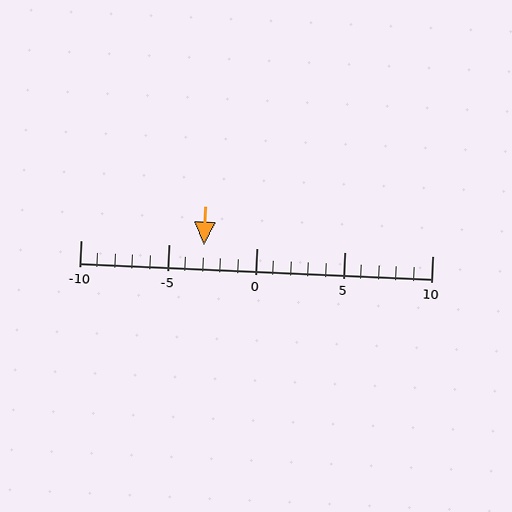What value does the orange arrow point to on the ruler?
The orange arrow points to approximately -3.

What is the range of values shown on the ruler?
The ruler shows values from -10 to 10.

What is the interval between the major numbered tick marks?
The major tick marks are spaced 5 units apart.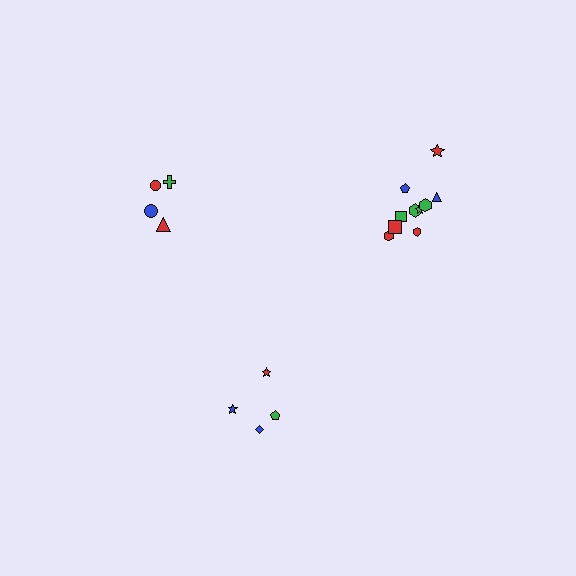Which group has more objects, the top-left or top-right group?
The top-right group.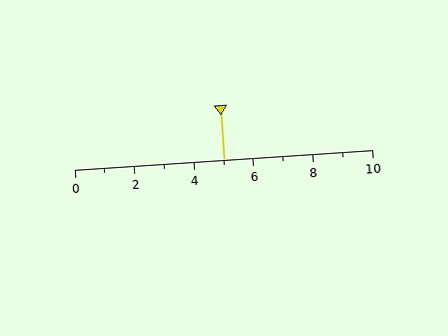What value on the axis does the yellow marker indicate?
The marker indicates approximately 5.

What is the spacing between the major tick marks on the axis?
The major ticks are spaced 2 apart.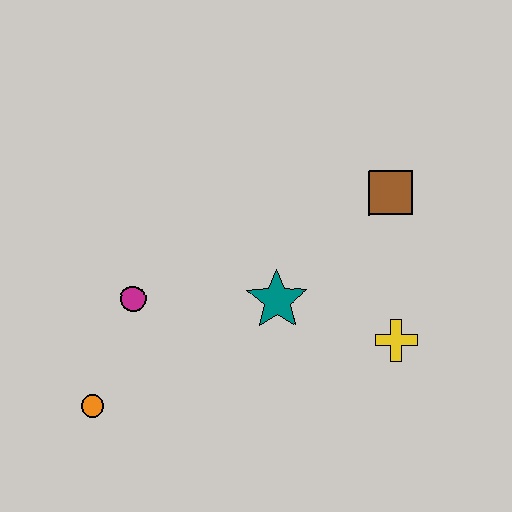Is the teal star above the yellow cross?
Yes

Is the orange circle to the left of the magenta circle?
Yes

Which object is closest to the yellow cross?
The teal star is closest to the yellow cross.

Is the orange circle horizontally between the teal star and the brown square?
No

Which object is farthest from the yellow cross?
The orange circle is farthest from the yellow cross.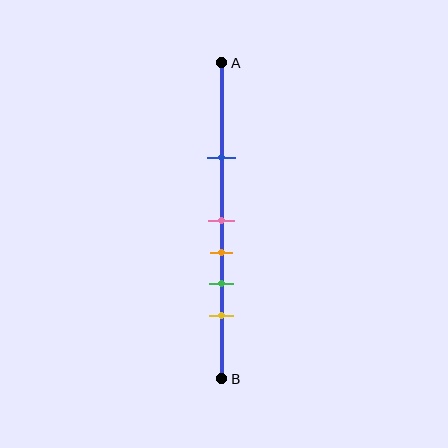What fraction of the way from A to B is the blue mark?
The blue mark is approximately 30% (0.3) of the way from A to B.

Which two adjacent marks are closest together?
The pink and orange marks are the closest adjacent pair.